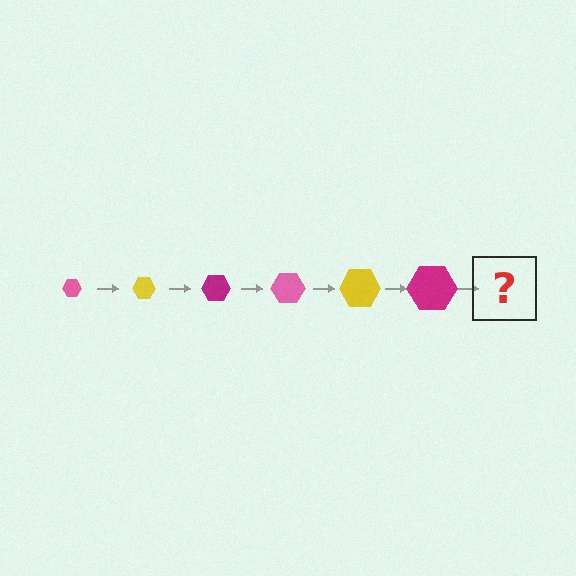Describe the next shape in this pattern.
It should be a pink hexagon, larger than the previous one.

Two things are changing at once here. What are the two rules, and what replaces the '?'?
The two rules are that the hexagon grows larger each step and the color cycles through pink, yellow, and magenta. The '?' should be a pink hexagon, larger than the previous one.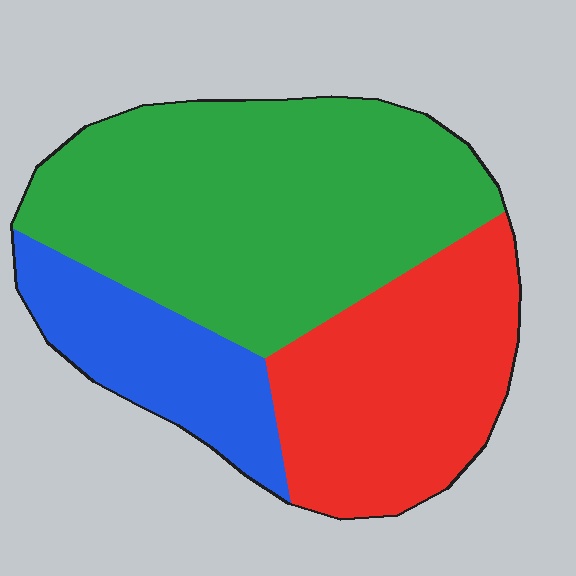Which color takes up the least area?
Blue, at roughly 20%.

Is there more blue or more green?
Green.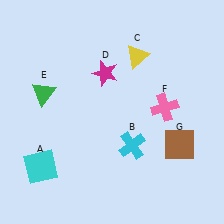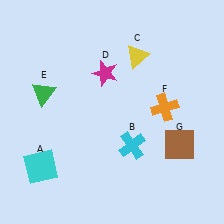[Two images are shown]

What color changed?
The cross (F) changed from pink in Image 1 to orange in Image 2.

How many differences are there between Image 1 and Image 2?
There is 1 difference between the two images.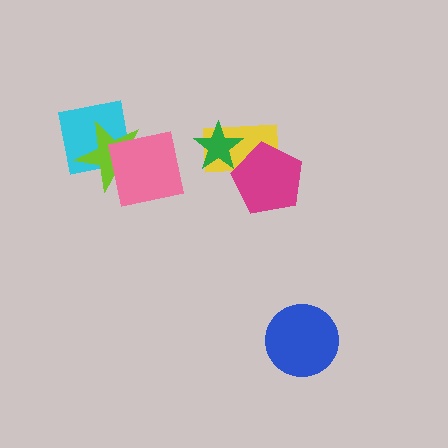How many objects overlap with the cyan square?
2 objects overlap with the cyan square.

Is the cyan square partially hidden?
Yes, it is partially covered by another shape.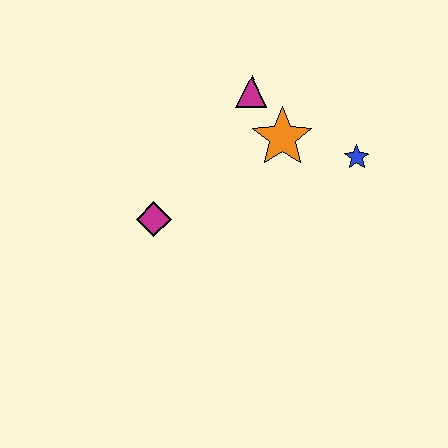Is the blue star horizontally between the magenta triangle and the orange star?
No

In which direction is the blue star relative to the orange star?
The blue star is to the right of the orange star.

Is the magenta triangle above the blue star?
Yes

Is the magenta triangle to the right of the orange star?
No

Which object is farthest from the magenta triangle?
The magenta diamond is farthest from the magenta triangle.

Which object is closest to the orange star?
The magenta triangle is closest to the orange star.